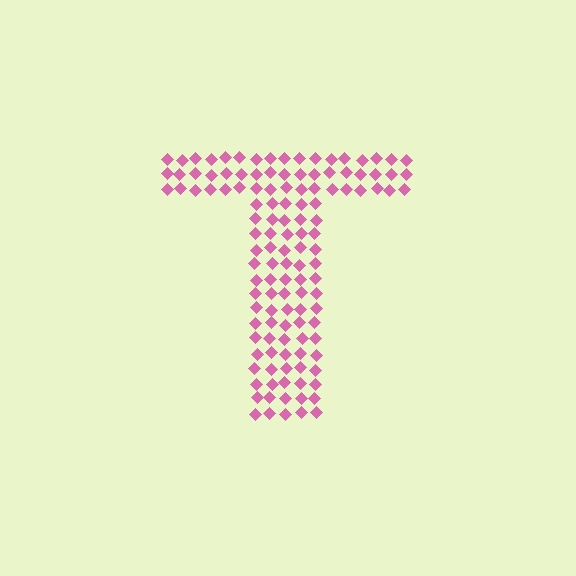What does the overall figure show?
The overall figure shows the letter T.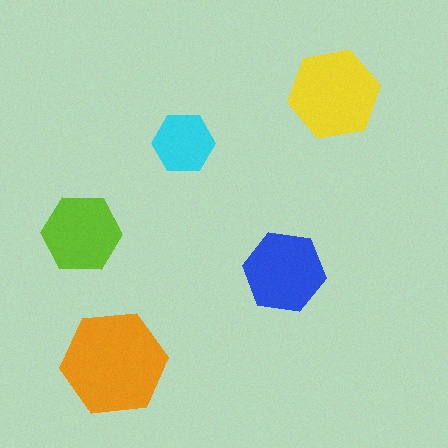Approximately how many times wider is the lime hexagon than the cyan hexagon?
About 1.5 times wider.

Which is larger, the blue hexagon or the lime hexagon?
The blue one.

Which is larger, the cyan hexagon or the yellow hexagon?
The yellow one.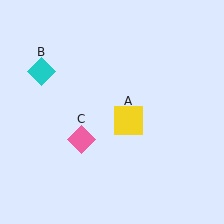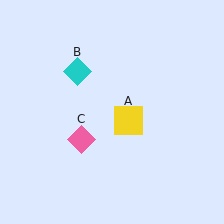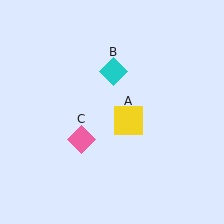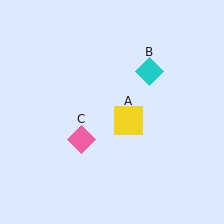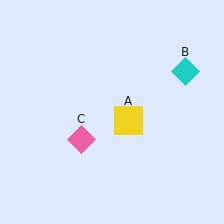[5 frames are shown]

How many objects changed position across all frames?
1 object changed position: cyan diamond (object B).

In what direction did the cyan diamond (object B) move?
The cyan diamond (object B) moved right.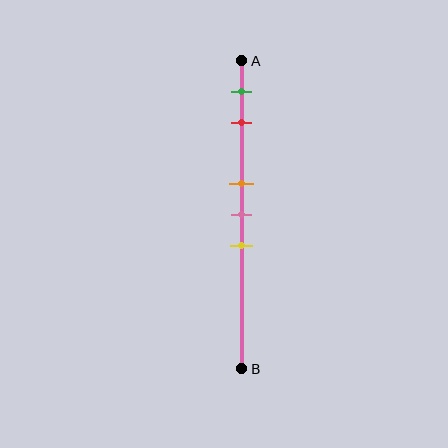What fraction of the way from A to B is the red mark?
The red mark is approximately 20% (0.2) of the way from A to B.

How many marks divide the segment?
There are 5 marks dividing the segment.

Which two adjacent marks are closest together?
The orange and pink marks are the closest adjacent pair.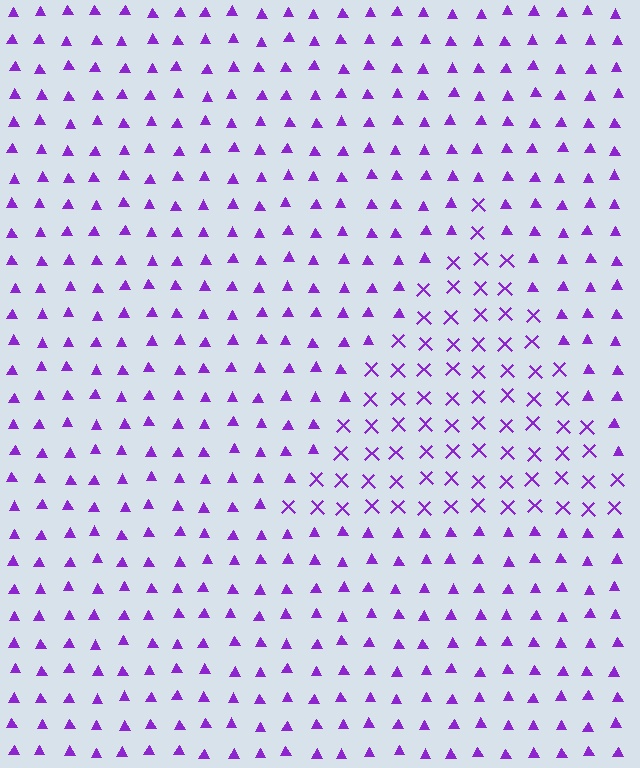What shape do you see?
I see a triangle.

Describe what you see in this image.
The image is filled with small purple elements arranged in a uniform grid. A triangle-shaped region contains X marks, while the surrounding area contains triangles. The boundary is defined purely by the change in element shape.